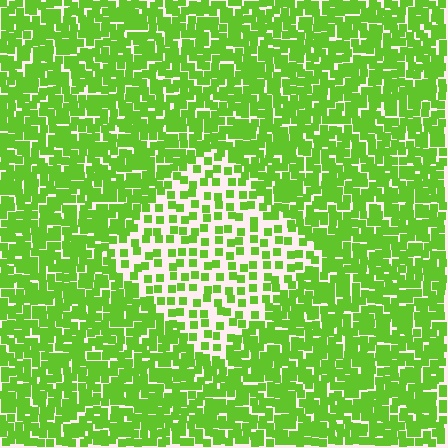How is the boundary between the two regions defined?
The boundary is defined by a change in element density (approximately 2.3x ratio). All elements are the same color, size, and shape.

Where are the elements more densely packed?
The elements are more densely packed outside the diamond boundary.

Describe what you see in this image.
The image contains small lime elements arranged at two different densities. A diamond-shaped region is visible where the elements are less densely packed than the surrounding area.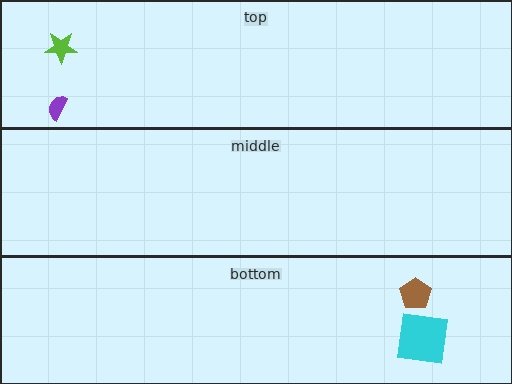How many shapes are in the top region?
2.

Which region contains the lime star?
The top region.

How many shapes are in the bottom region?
2.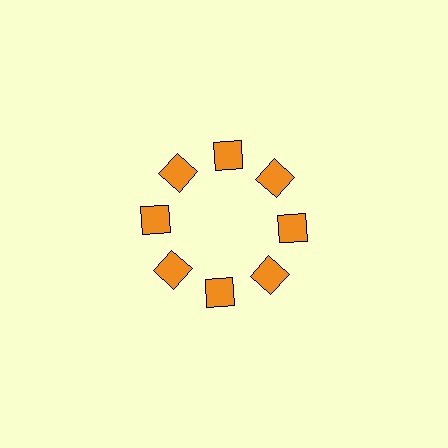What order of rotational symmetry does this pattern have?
This pattern has 8-fold rotational symmetry.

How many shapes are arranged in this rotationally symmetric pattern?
There are 8 shapes, arranged in 8 groups of 1.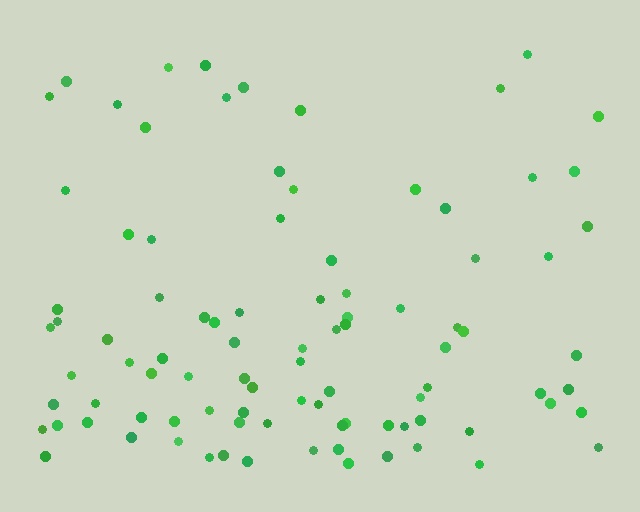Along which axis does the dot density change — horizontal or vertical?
Vertical.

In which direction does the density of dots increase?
From top to bottom, with the bottom side densest.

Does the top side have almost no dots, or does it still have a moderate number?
Still a moderate number, just noticeably fewer than the bottom.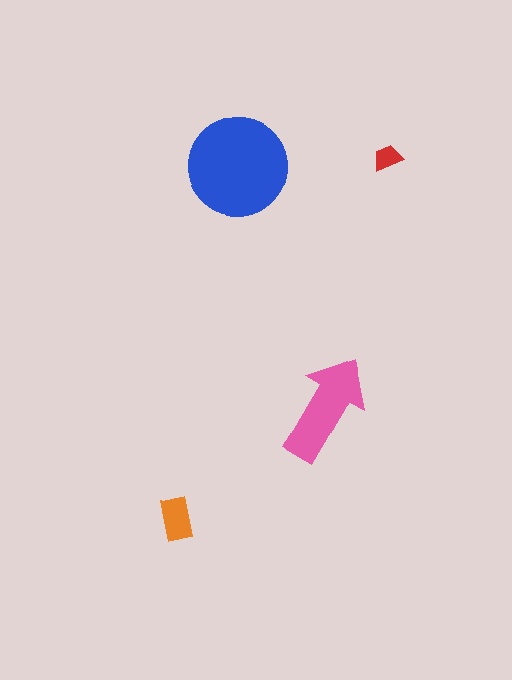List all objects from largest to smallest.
The blue circle, the pink arrow, the orange rectangle, the red trapezoid.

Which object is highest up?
The red trapezoid is topmost.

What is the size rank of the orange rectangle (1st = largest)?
3rd.